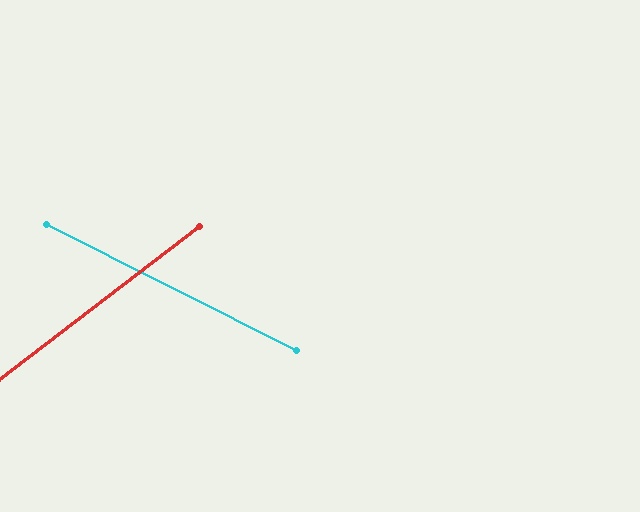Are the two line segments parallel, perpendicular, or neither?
Neither parallel nor perpendicular — they differ by about 64°.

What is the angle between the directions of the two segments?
Approximately 64 degrees.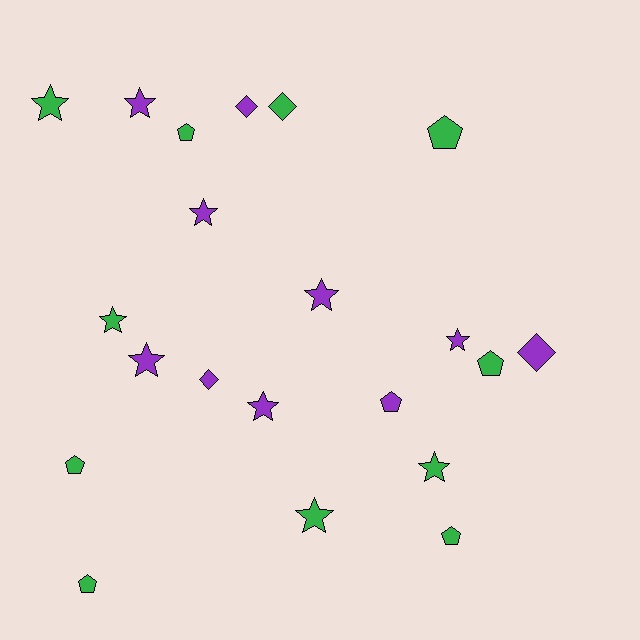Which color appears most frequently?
Green, with 11 objects.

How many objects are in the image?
There are 21 objects.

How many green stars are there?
There are 4 green stars.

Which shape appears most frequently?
Star, with 10 objects.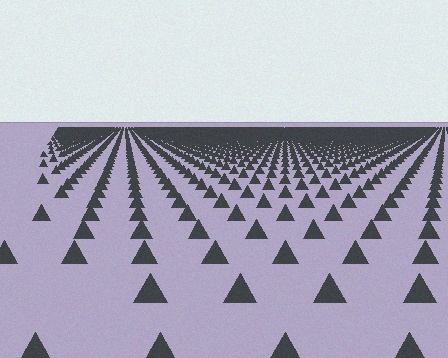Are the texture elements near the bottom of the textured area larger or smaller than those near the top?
Larger. Near the bottom, elements are closer to the viewer and appear at a bigger on-screen size.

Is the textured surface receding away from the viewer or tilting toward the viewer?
The surface is receding away from the viewer. Texture elements get smaller and denser toward the top.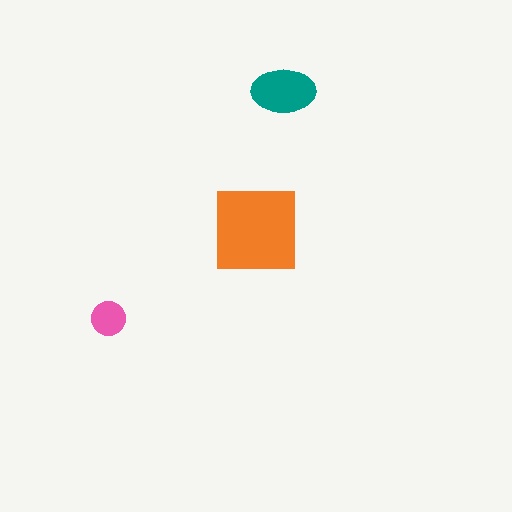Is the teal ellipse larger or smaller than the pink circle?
Larger.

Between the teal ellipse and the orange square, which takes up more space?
The orange square.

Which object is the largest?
The orange square.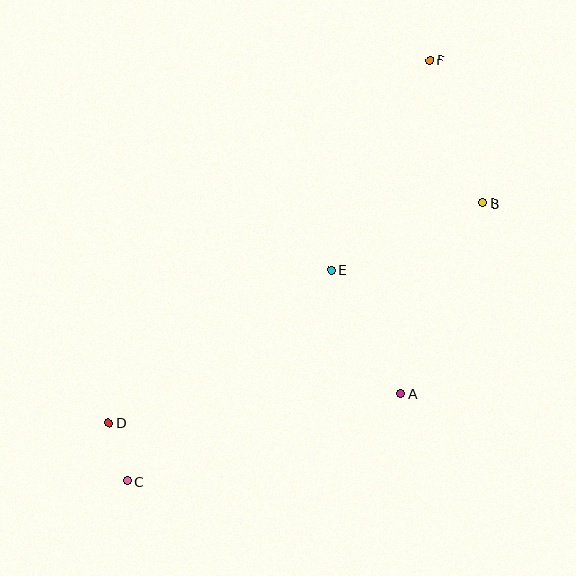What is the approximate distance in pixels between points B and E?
The distance between B and E is approximately 166 pixels.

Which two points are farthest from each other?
Points C and F are farthest from each other.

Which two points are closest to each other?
Points C and D are closest to each other.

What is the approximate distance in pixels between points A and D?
The distance between A and D is approximately 294 pixels.